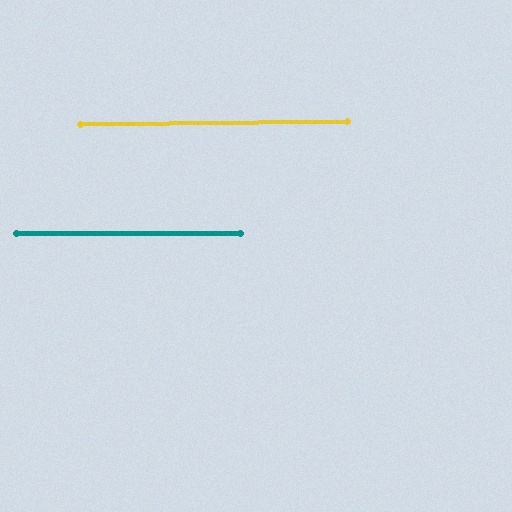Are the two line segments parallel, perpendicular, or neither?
Parallel — their directions differ by only 0.5°.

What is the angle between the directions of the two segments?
Approximately 1 degree.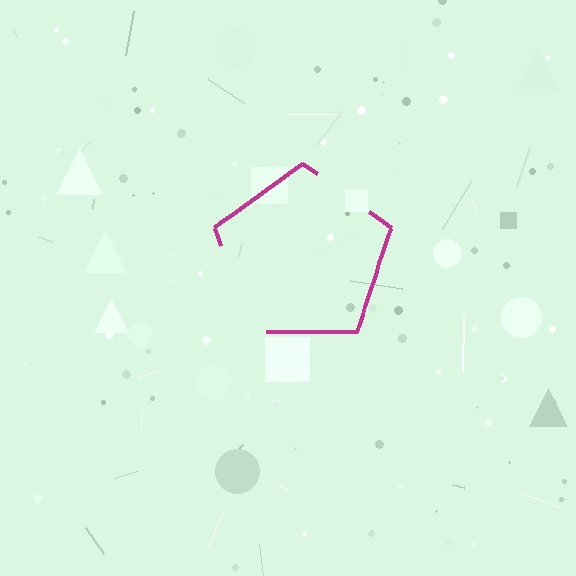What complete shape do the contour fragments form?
The contour fragments form a pentagon.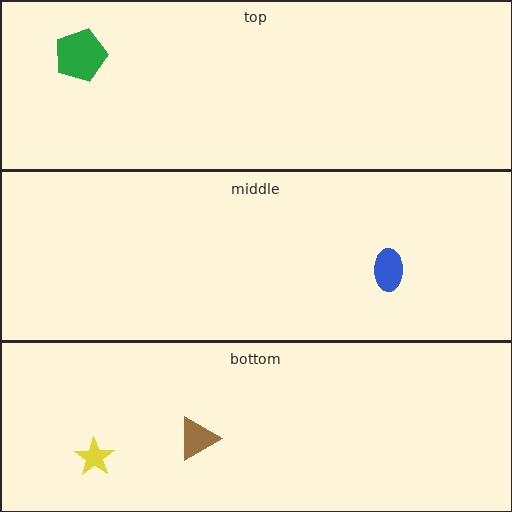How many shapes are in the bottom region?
2.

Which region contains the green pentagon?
The top region.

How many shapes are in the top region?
1.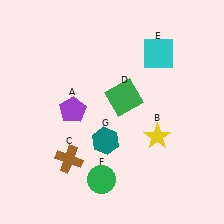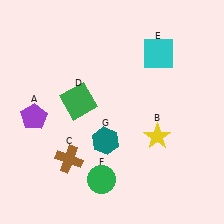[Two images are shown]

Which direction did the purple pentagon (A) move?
The purple pentagon (A) moved left.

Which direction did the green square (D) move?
The green square (D) moved left.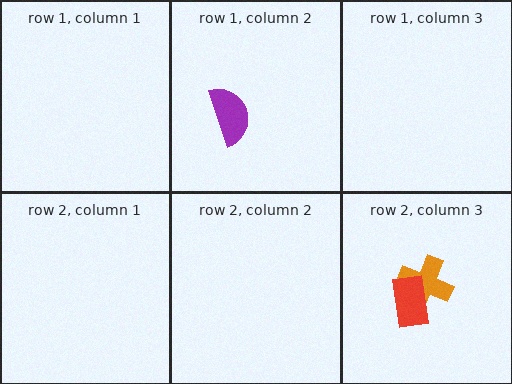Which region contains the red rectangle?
The row 2, column 3 region.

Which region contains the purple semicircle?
The row 1, column 2 region.